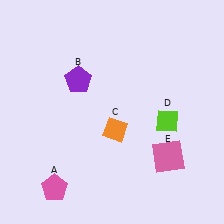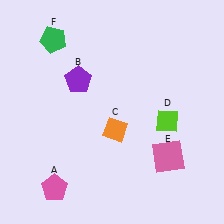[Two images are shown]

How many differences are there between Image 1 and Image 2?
There is 1 difference between the two images.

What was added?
A green pentagon (F) was added in Image 2.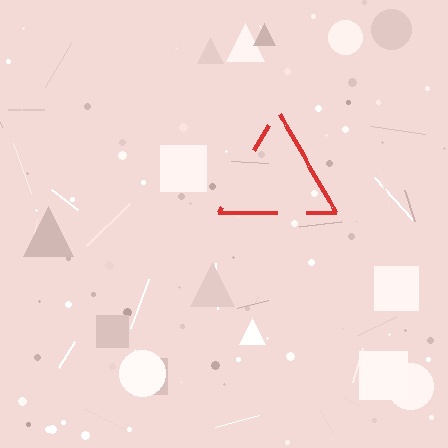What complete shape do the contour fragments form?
The contour fragments form a triangle.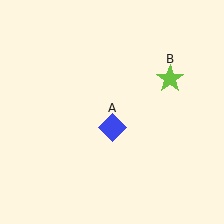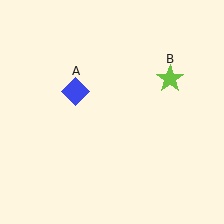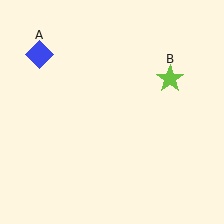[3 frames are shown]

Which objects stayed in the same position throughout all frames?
Lime star (object B) remained stationary.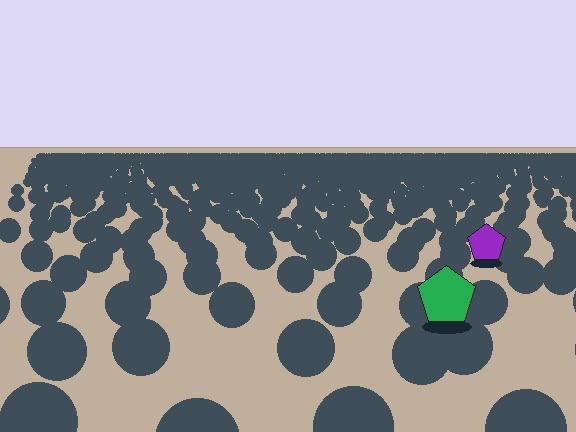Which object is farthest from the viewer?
The purple pentagon is farthest from the viewer. It appears smaller and the ground texture around it is denser.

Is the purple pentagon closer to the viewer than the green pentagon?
No. The green pentagon is closer — you can tell from the texture gradient: the ground texture is coarser near it.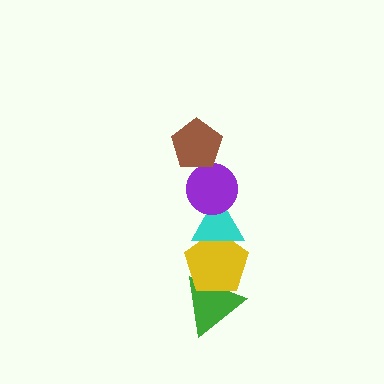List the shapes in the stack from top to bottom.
From top to bottom: the brown pentagon, the purple circle, the cyan triangle, the yellow pentagon, the green triangle.